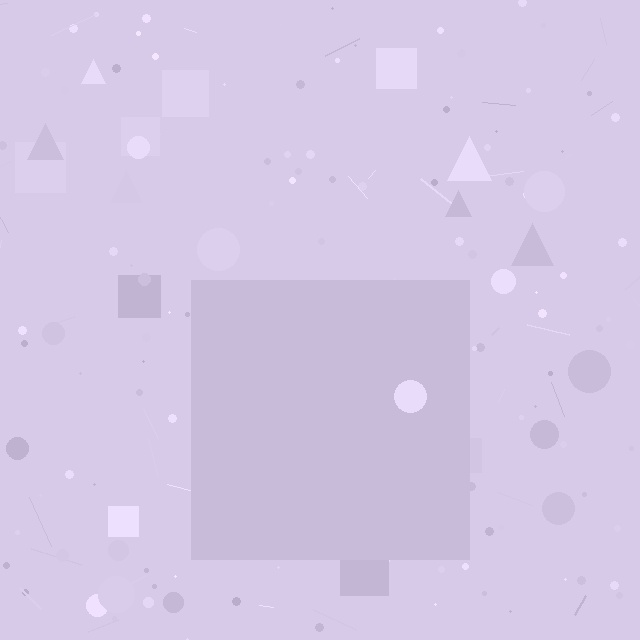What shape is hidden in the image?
A square is hidden in the image.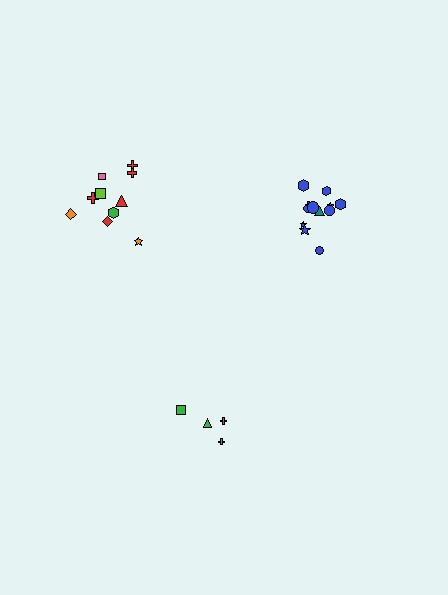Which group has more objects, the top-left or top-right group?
The top-right group.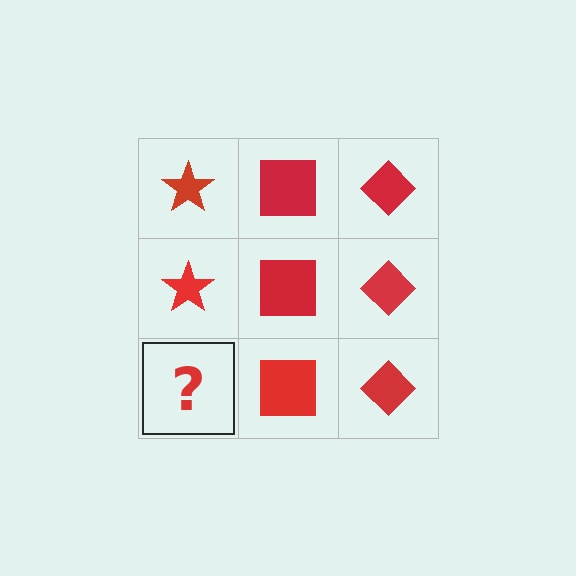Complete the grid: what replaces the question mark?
The question mark should be replaced with a red star.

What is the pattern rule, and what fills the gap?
The rule is that each column has a consistent shape. The gap should be filled with a red star.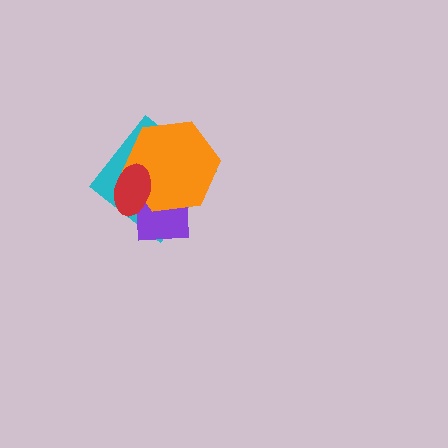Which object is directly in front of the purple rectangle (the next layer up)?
The orange hexagon is directly in front of the purple rectangle.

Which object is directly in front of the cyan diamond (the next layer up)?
The purple rectangle is directly in front of the cyan diamond.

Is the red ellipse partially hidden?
No, no other shape covers it.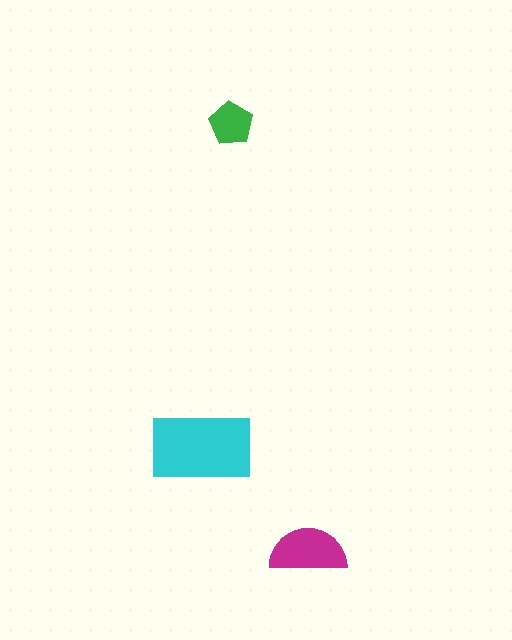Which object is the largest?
The cyan rectangle.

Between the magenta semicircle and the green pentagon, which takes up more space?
The magenta semicircle.